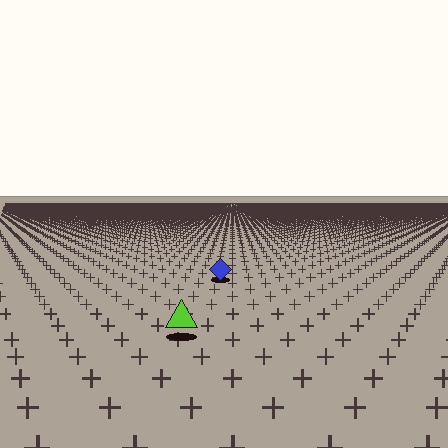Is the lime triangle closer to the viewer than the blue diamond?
Yes. The lime triangle is closer — you can tell from the texture gradient: the ground texture is coarser near it.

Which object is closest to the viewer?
The lime triangle is closest. The texture marks near it are larger and more spread out.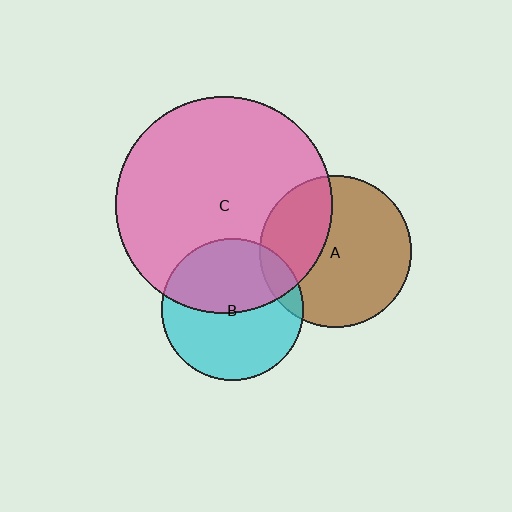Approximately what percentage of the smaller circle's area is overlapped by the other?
Approximately 45%.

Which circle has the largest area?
Circle C (pink).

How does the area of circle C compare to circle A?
Approximately 2.0 times.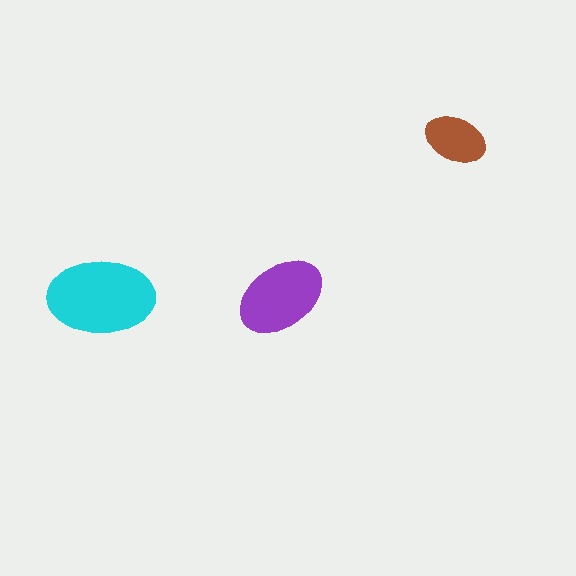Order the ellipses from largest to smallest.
the cyan one, the purple one, the brown one.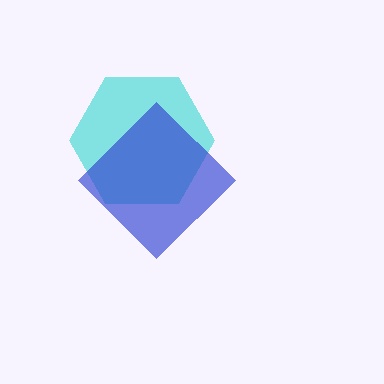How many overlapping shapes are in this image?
There are 2 overlapping shapes in the image.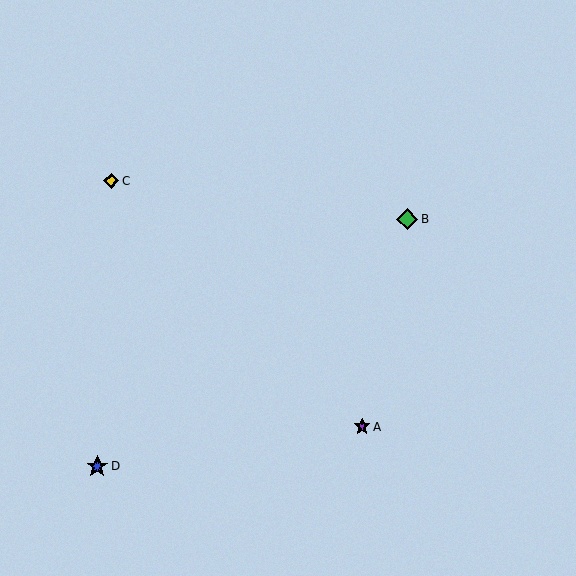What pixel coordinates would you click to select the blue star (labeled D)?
Click at (97, 466) to select the blue star D.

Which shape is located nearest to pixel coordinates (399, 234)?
The green diamond (labeled B) at (407, 219) is nearest to that location.